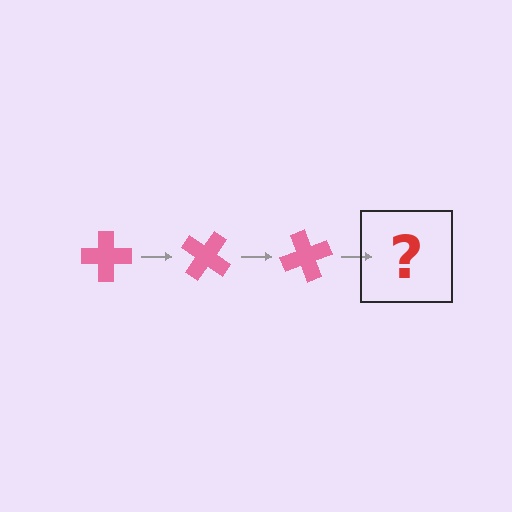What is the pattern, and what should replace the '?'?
The pattern is that the cross rotates 35 degrees each step. The '?' should be a pink cross rotated 105 degrees.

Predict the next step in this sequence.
The next step is a pink cross rotated 105 degrees.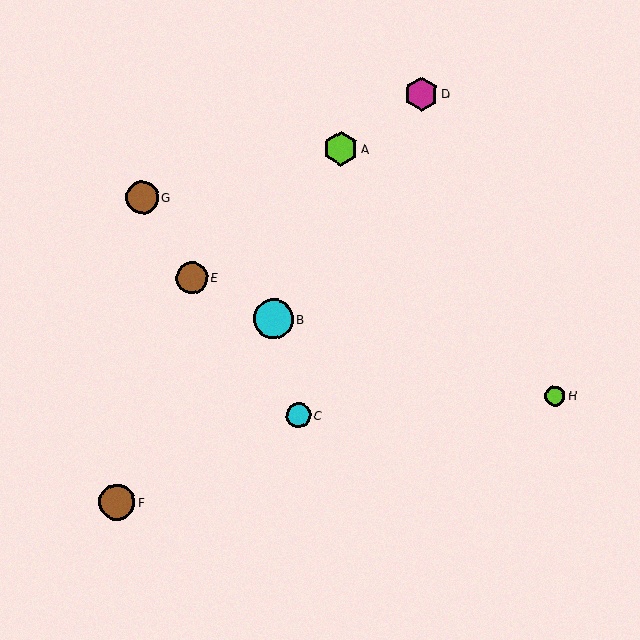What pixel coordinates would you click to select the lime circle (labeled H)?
Click at (555, 396) to select the lime circle H.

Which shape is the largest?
The cyan circle (labeled B) is the largest.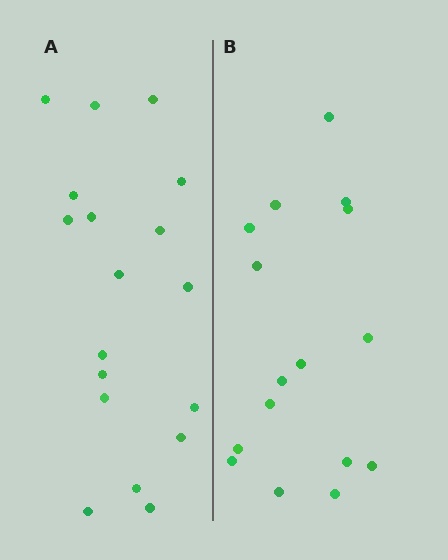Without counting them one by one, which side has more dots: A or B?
Region A (the left region) has more dots.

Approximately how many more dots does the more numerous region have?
Region A has just a few more — roughly 2 or 3 more dots than region B.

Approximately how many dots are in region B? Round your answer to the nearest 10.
About 20 dots. (The exact count is 16, which rounds to 20.)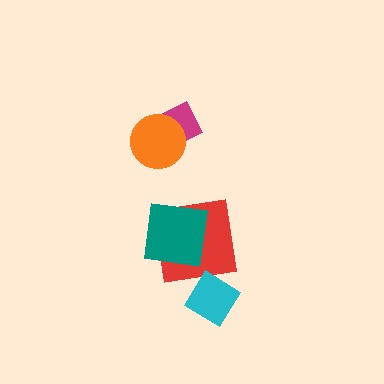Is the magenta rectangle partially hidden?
Yes, it is partially covered by another shape.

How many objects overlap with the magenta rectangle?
1 object overlaps with the magenta rectangle.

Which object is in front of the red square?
The teal square is in front of the red square.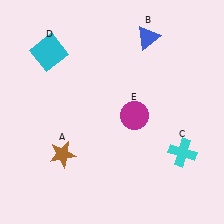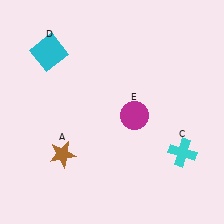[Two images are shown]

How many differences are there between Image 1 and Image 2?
There is 1 difference between the two images.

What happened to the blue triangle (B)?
The blue triangle (B) was removed in Image 2. It was in the top-right area of Image 1.